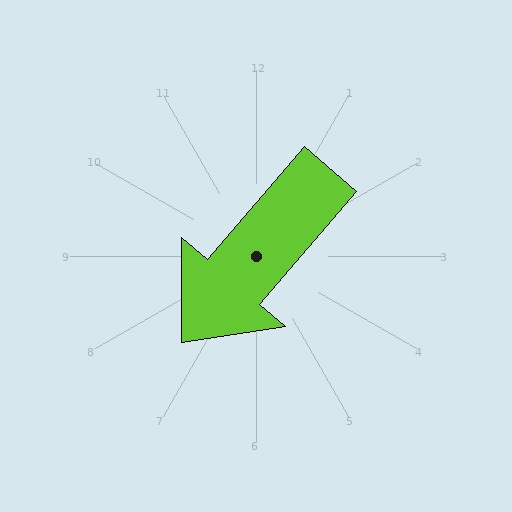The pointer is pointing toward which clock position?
Roughly 7 o'clock.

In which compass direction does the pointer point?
Southwest.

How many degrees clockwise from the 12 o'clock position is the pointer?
Approximately 221 degrees.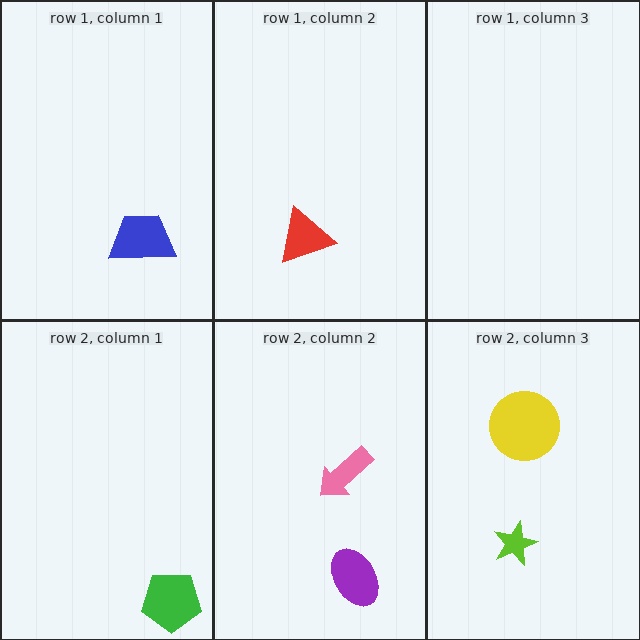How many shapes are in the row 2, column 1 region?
1.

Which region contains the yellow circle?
The row 2, column 3 region.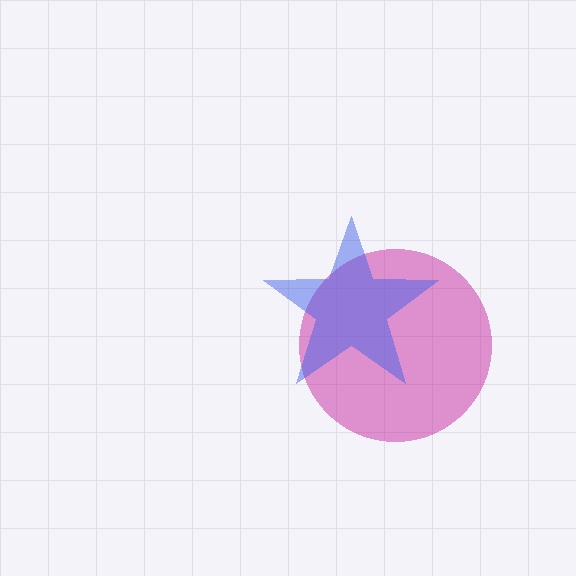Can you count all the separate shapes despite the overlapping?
Yes, there are 2 separate shapes.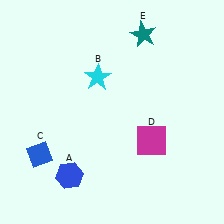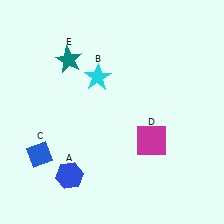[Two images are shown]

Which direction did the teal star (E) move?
The teal star (E) moved left.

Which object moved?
The teal star (E) moved left.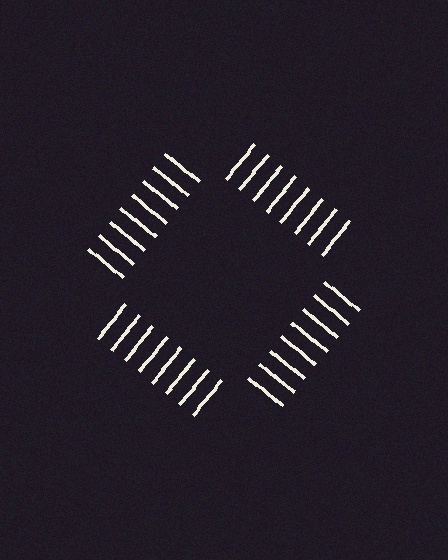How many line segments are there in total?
32 — 8 along each of the 4 edges.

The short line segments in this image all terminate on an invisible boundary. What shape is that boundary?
An illusory square — the line segments terminate on its edges but no continuous stroke is drawn.